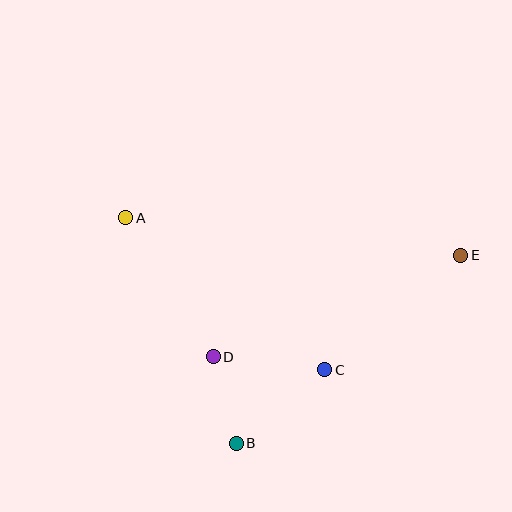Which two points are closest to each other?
Points B and D are closest to each other.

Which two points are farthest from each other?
Points A and E are farthest from each other.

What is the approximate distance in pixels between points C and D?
The distance between C and D is approximately 112 pixels.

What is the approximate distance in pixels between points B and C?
The distance between B and C is approximately 115 pixels.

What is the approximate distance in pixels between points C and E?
The distance between C and E is approximately 178 pixels.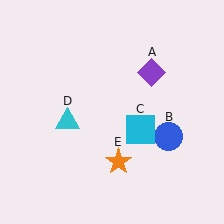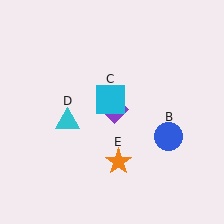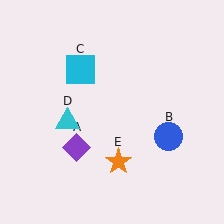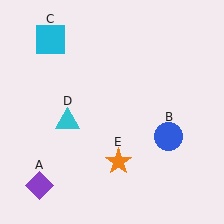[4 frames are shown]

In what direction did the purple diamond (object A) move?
The purple diamond (object A) moved down and to the left.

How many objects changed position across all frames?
2 objects changed position: purple diamond (object A), cyan square (object C).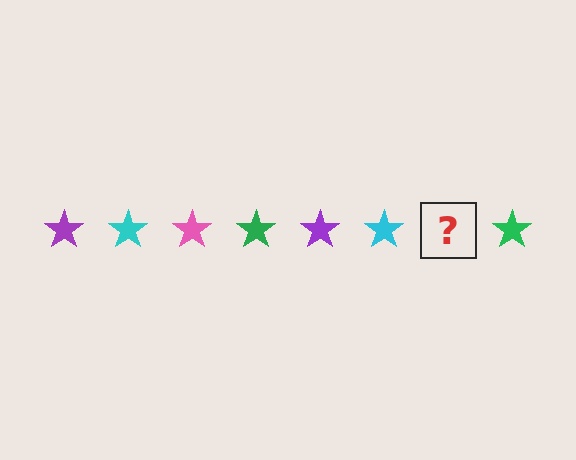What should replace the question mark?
The question mark should be replaced with a pink star.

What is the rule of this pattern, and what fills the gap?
The rule is that the pattern cycles through purple, cyan, pink, green stars. The gap should be filled with a pink star.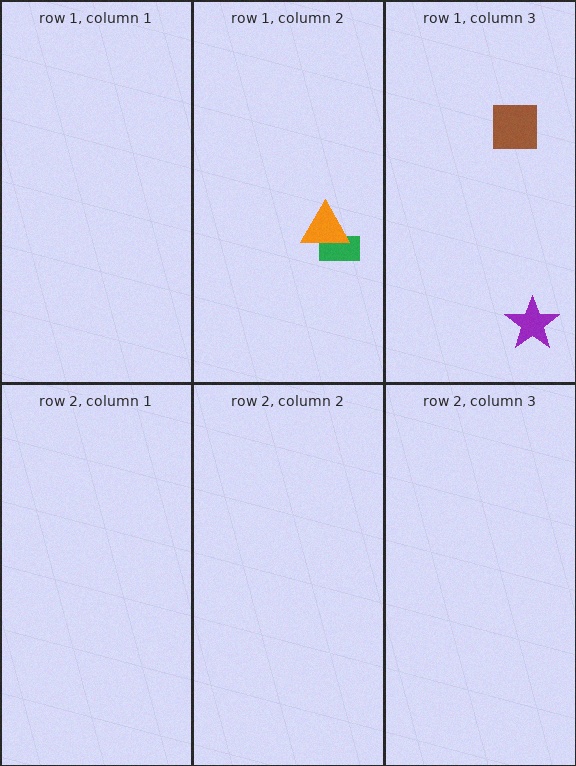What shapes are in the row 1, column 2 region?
The green rectangle, the orange triangle.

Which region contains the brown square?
The row 1, column 3 region.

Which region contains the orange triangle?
The row 1, column 2 region.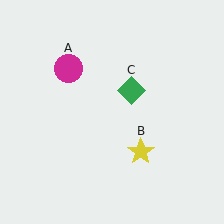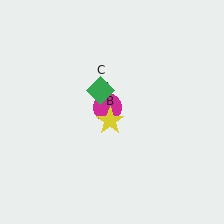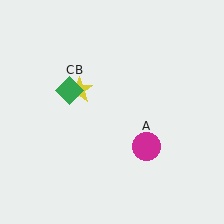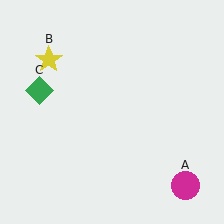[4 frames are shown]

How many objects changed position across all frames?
3 objects changed position: magenta circle (object A), yellow star (object B), green diamond (object C).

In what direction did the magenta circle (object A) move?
The magenta circle (object A) moved down and to the right.